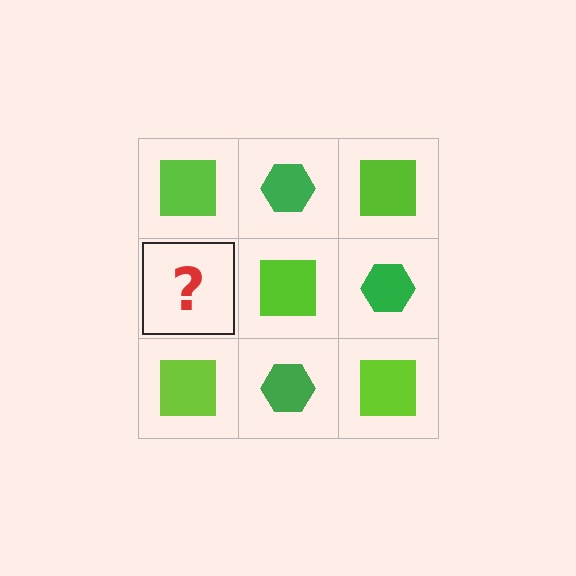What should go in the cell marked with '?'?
The missing cell should contain a green hexagon.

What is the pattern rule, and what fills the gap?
The rule is that it alternates lime square and green hexagon in a checkerboard pattern. The gap should be filled with a green hexagon.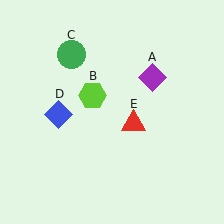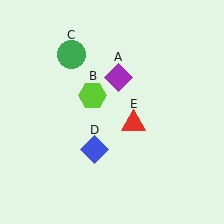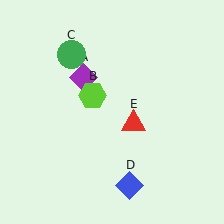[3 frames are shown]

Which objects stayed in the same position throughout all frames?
Lime hexagon (object B) and green circle (object C) and red triangle (object E) remained stationary.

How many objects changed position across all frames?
2 objects changed position: purple diamond (object A), blue diamond (object D).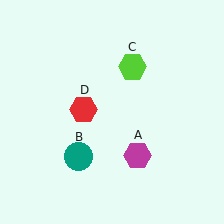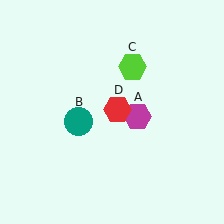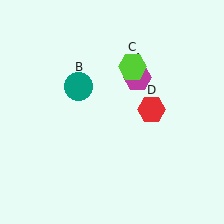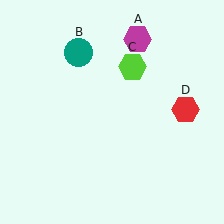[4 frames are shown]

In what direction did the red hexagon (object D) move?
The red hexagon (object D) moved right.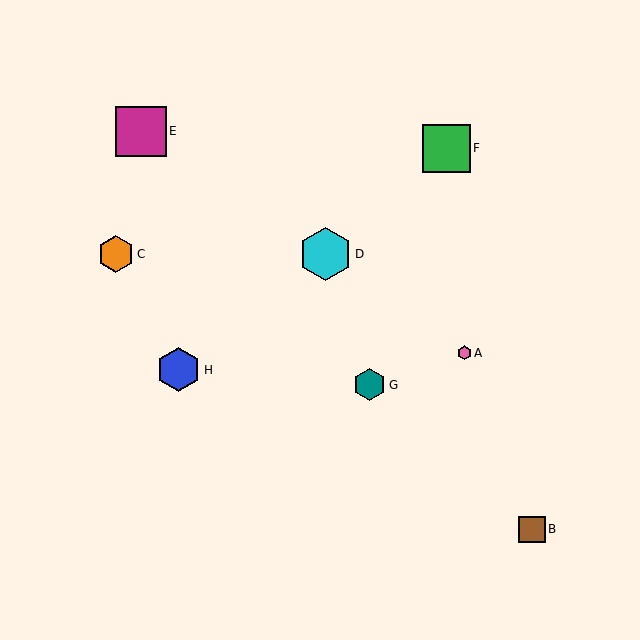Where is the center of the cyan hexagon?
The center of the cyan hexagon is at (325, 254).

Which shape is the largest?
The cyan hexagon (labeled D) is the largest.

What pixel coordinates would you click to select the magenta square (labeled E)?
Click at (141, 131) to select the magenta square E.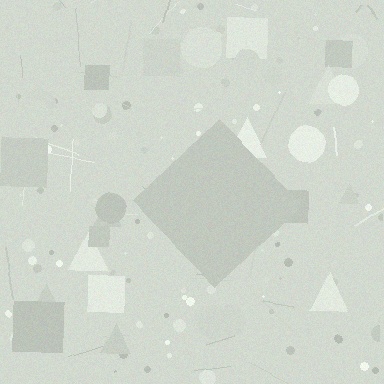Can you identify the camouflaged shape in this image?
The camouflaged shape is a diamond.